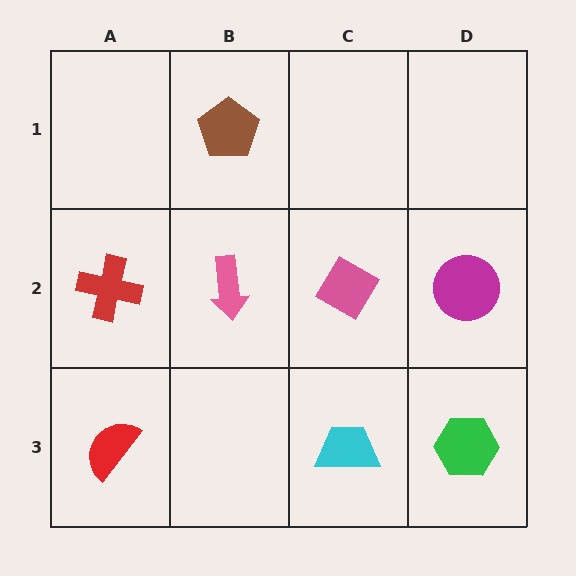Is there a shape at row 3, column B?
No, that cell is empty.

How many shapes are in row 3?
3 shapes.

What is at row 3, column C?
A cyan trapezoid.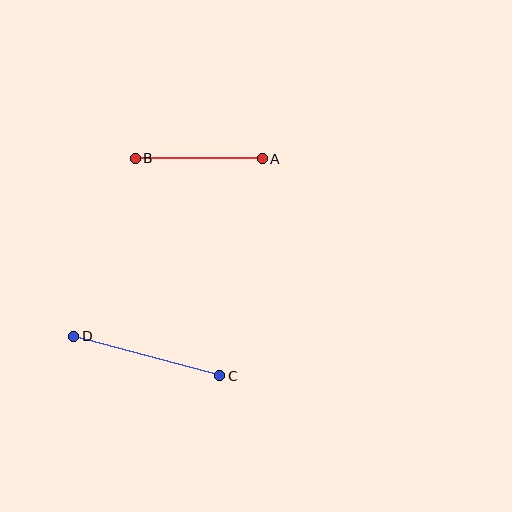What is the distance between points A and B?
The distance is approximately 127 pixels.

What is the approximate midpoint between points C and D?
The midpoint is at approximately (147, 356) pixels.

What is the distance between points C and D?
The distance is approximately 151 pixels.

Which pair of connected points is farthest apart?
Points C and D are farthest apart.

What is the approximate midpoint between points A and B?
The midpoint is at approximately (199, 158) pixels.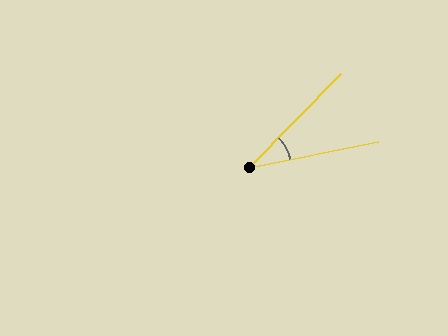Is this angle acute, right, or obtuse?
It is acute.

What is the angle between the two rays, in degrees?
Approximately 34 degrees.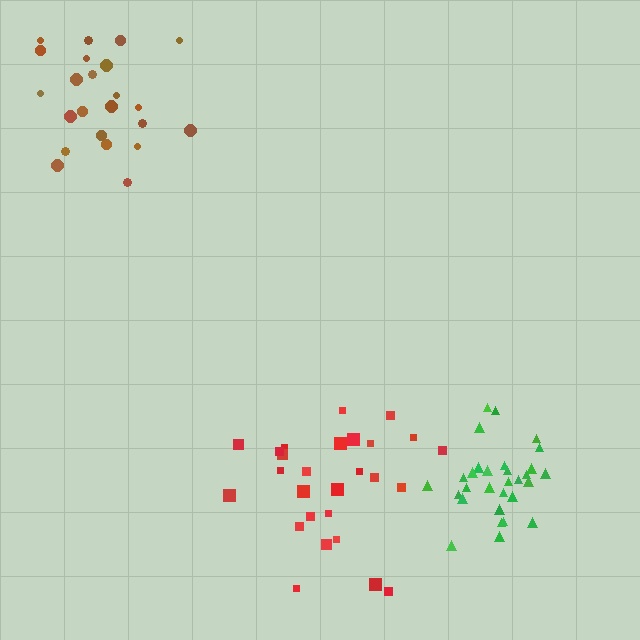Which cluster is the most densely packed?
Green.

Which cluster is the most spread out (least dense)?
Red.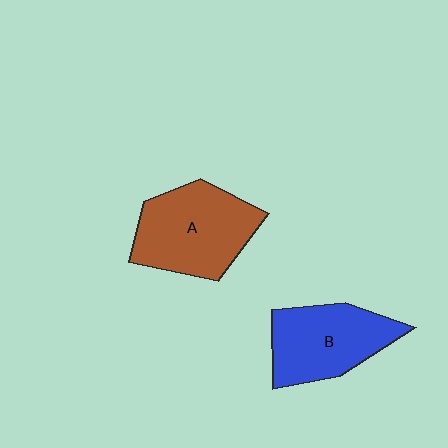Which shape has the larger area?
Shape A (brown).